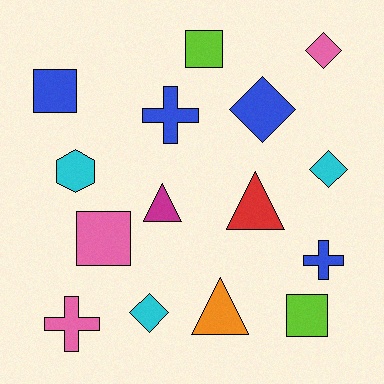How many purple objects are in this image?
There are no purple objects.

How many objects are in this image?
There are 15 objects.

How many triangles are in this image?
There are 3 triangles.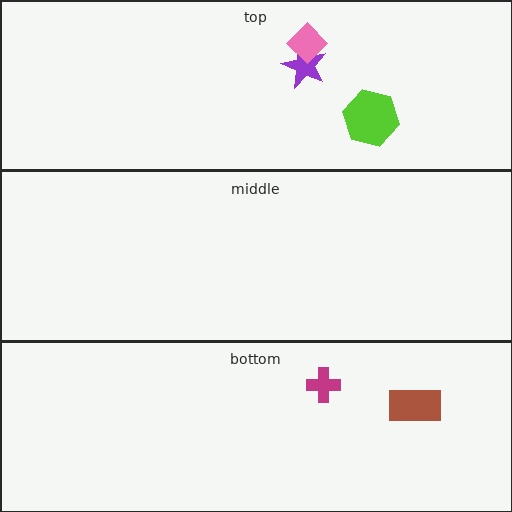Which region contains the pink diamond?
The top region.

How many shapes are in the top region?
3.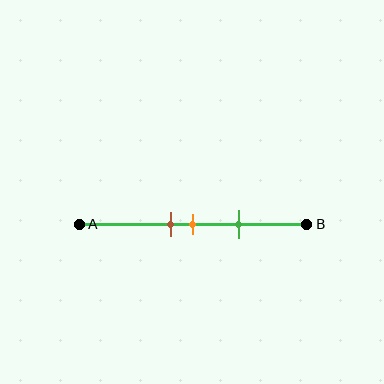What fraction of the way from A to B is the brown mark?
The brown mark is approximately 40% (0.4) of the way from A to B.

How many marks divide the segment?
There are 3 marks dividing the segment.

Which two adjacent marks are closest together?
The brown and orange marks are the closest adjacent pair.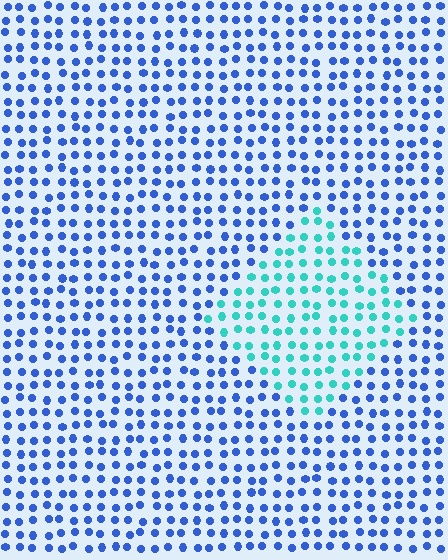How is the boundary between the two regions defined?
The boundary is defined purely by a slight shift in hue (about 50 degrees). Spacing, size, and orientation are identical on both sides.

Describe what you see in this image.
The image is filled with small blue elements in a uniform arrangement. A diamond-shaped region is visible where the elements are tinted to a slightly different hue, forming a subtle color boundary.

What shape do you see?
I see a diamond.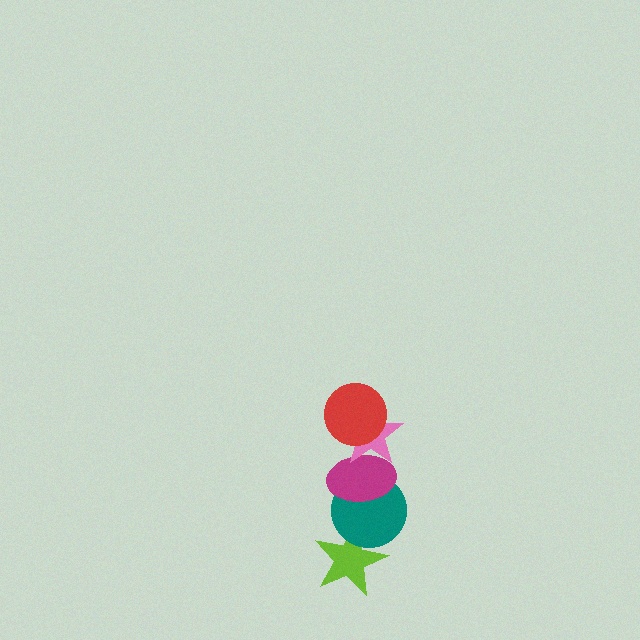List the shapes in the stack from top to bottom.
From top to bottom: the red circle, the pink star, the magenta ellipse, the teal circle, the lime star.